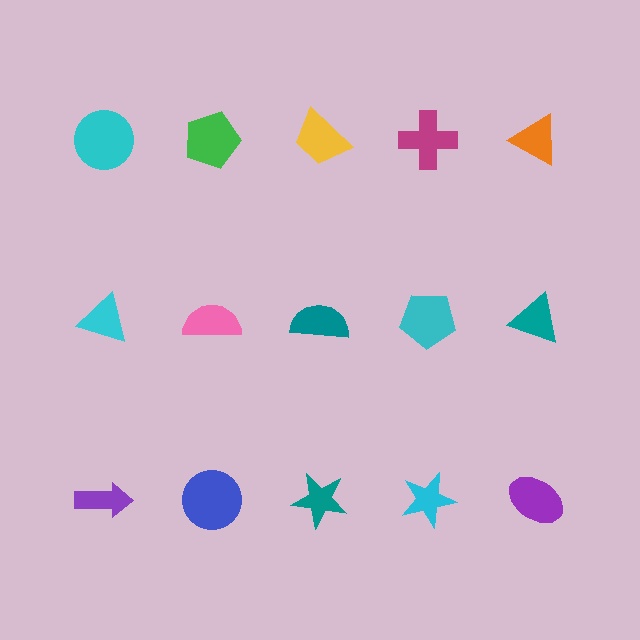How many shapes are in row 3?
5 shapes.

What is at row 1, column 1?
A cyan circle.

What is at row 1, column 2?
A green pentagon.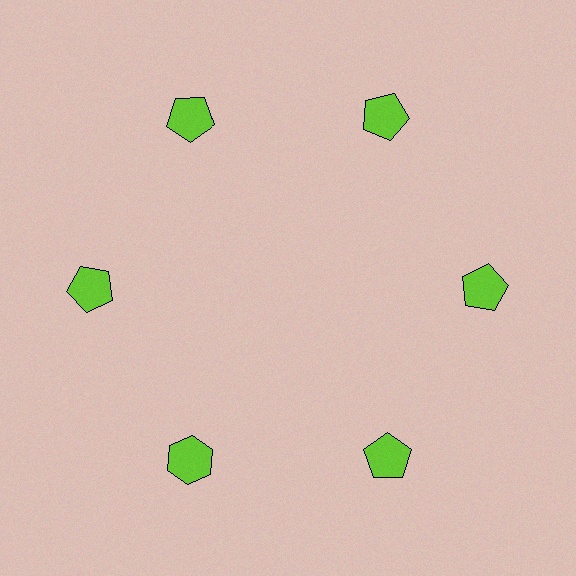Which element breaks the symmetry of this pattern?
The lime hexagon at roughly the 7 o'clock position breaks the symmetry. All other shapes are lime pentagons.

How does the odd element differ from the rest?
It has a different shape: hexagon instead of pentagon.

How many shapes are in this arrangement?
There are 6 shapes arranged in a ring pattern.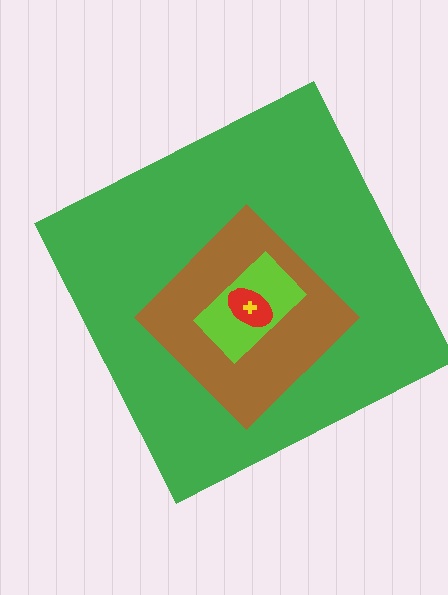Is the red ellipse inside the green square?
Yes.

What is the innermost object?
The yellow cross.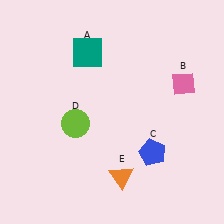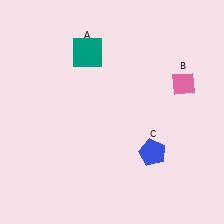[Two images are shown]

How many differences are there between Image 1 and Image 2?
There are 2 differences between the two images.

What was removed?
The lime circle (D), the orange triangle (E) were removed in Image 2.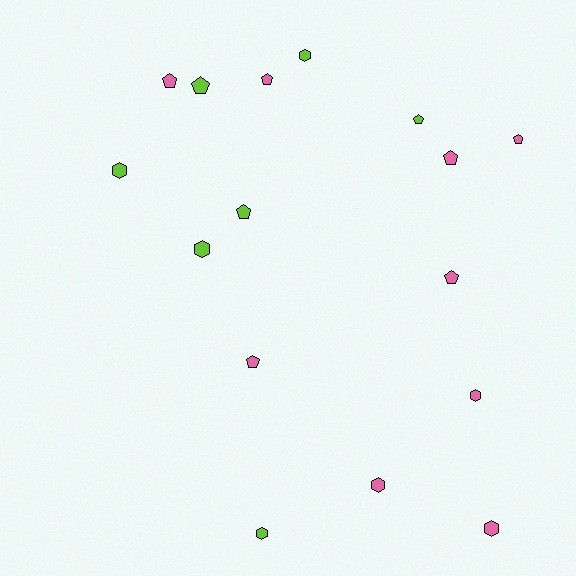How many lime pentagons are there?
There are 3 lime pentagons.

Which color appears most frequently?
Pink, with 9 objects.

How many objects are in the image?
There are 16 objects.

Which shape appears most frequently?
Pentagon, with 9 objects.